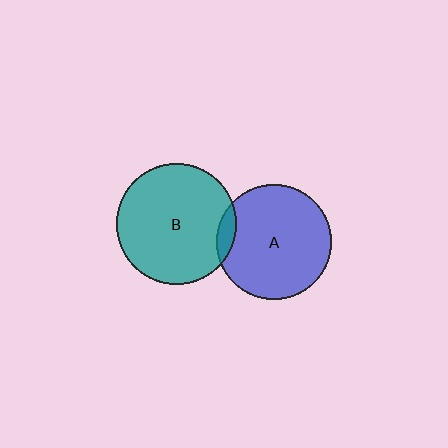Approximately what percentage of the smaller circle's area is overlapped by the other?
Approximately 10%.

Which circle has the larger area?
Circle B (teal).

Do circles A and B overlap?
Yes.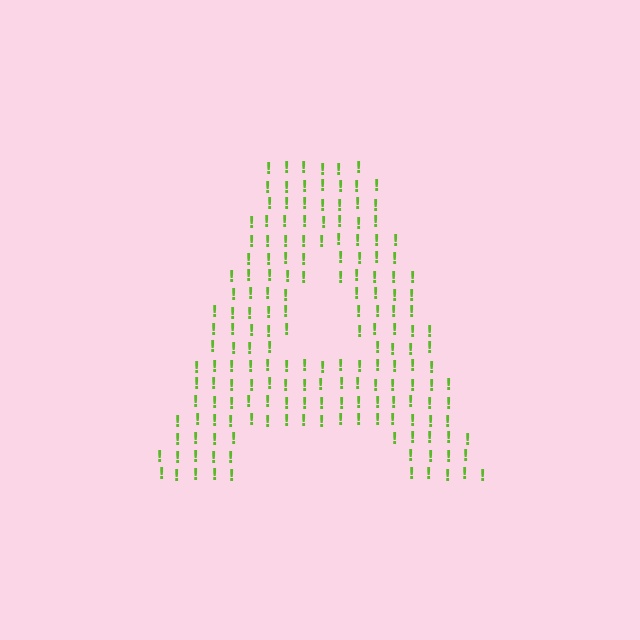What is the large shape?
The large shape is the letter A.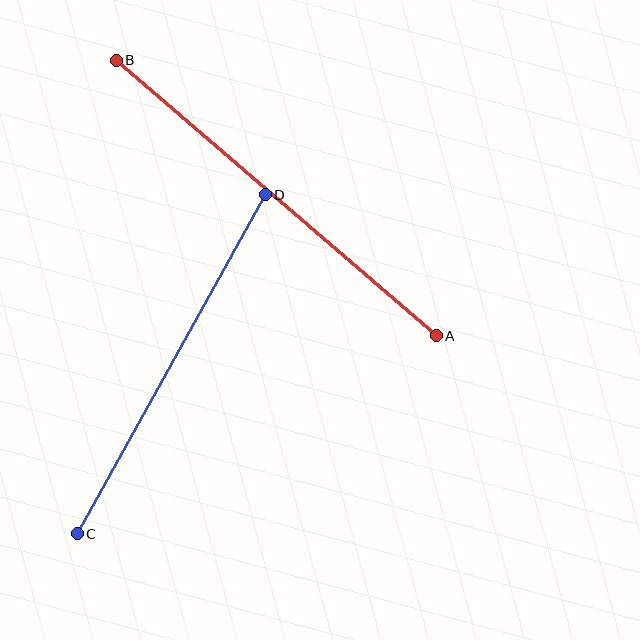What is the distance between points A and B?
The distance is approximately 422 pixels.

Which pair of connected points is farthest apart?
Points A and B are farthest apart.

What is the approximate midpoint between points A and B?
The midpoint is at approximately (276, 198) pixels.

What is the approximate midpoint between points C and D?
The midpoint is at approximately (171, 364) pixels.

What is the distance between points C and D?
The distance is approximately 388 pixels.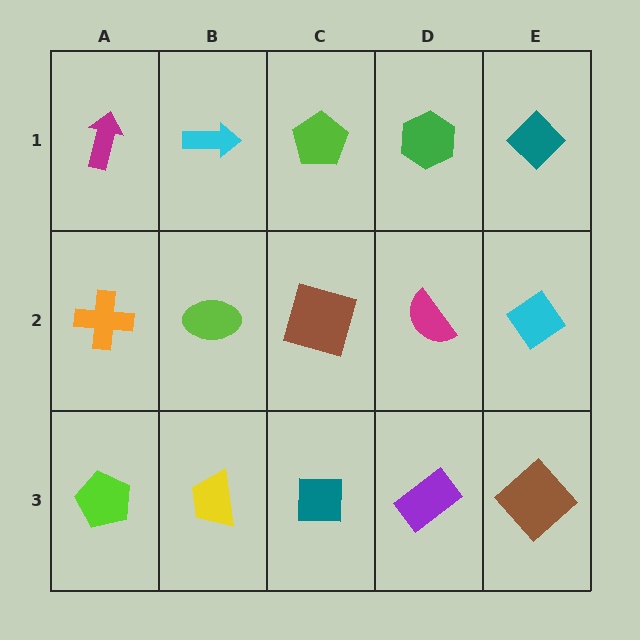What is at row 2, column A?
An orange cross.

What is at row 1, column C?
A lime pentagon.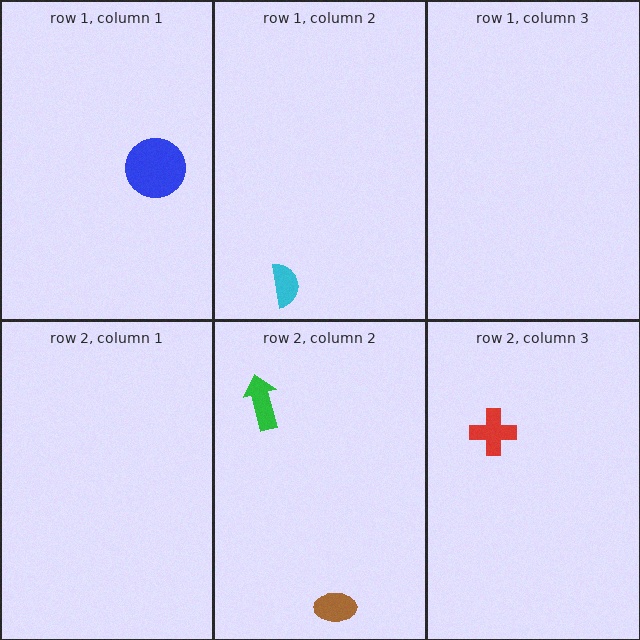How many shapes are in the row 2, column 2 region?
2.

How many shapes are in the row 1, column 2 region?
1.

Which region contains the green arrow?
The row 2, column 2 region.